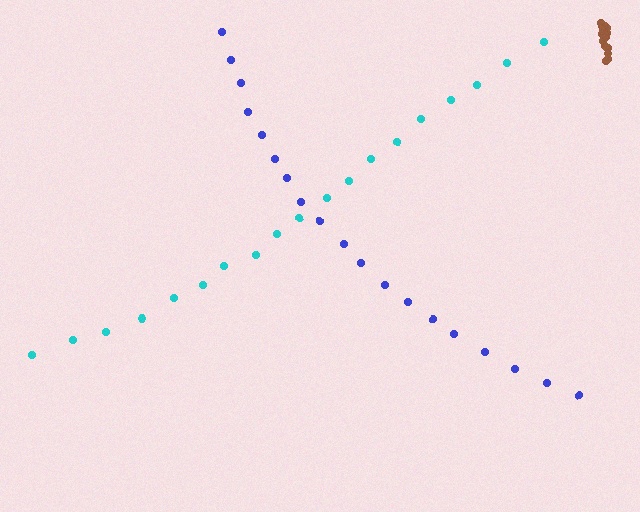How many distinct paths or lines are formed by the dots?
There are 3 distinct paths.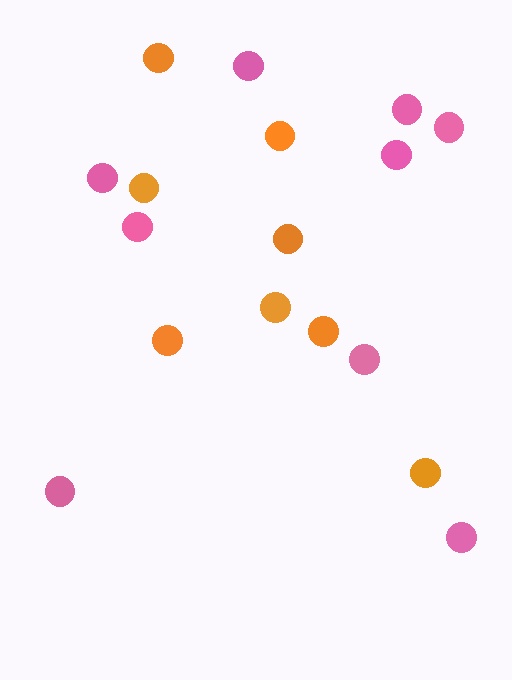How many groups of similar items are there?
There are 2 groups: one group of orange circles (8) and one group of pink circles (9).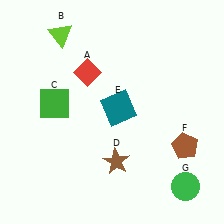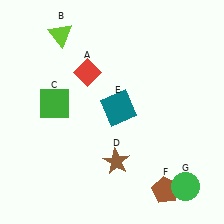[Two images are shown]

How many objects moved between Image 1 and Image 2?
1 object moved between the two images.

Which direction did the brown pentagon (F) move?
The brown pentagon (F) moved down.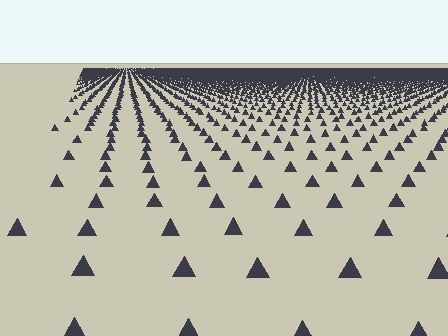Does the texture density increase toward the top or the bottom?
Density increases toward the top.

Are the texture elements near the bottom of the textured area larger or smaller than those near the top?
Larger. Near the bottom, elements are closer to the viewer and appear at a bigger on-screen size.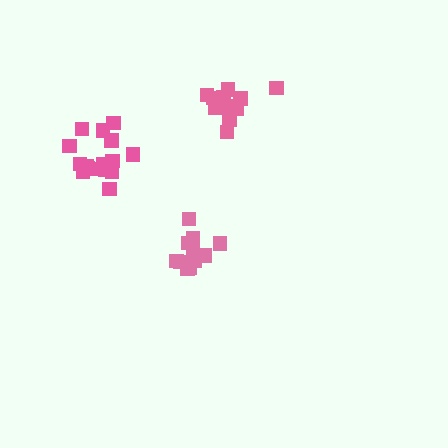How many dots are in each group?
Group 1: 12 dots, Group 2: 11 dots, Group 3: 16 dots (39 total).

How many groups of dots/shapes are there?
There are 3 groups.